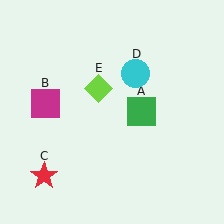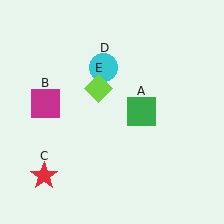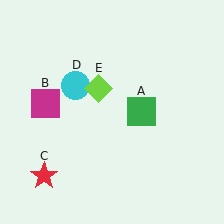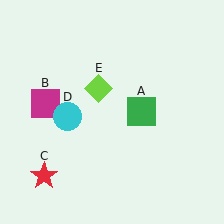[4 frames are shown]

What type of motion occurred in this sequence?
The cyan circle (object D) rotated counterclockwise around the center of the scene.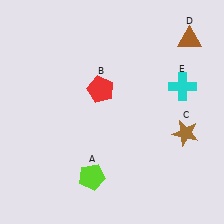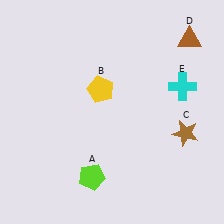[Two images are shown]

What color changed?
The pentagon (B) changed from red in Image 1 to yellow in Image 2.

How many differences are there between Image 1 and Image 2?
There is 1 difference between the two images.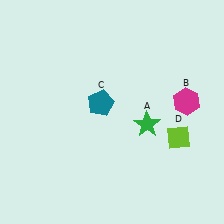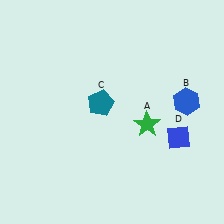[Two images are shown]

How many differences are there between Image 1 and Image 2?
There are 2 differences between the two images.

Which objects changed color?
B changed from magenta to blue. D changed from lime to blue.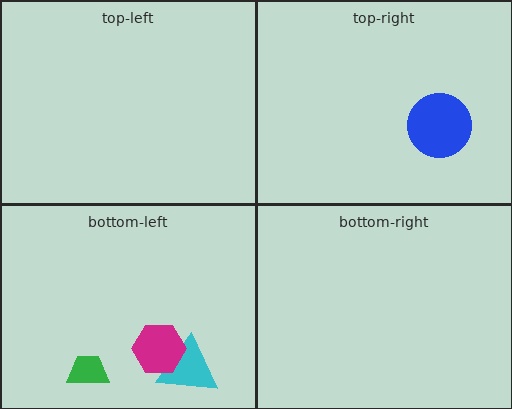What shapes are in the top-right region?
The blue circle.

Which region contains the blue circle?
The top-right region.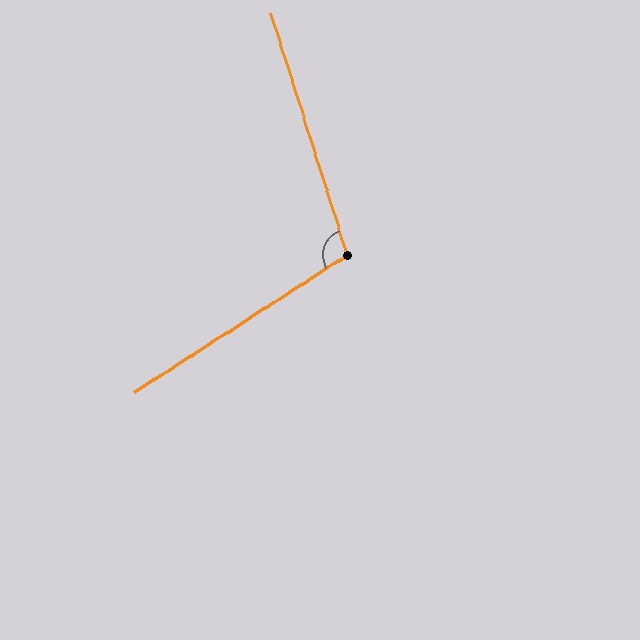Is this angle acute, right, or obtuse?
It is obtuse.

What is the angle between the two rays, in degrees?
Approximately 105 degrees.